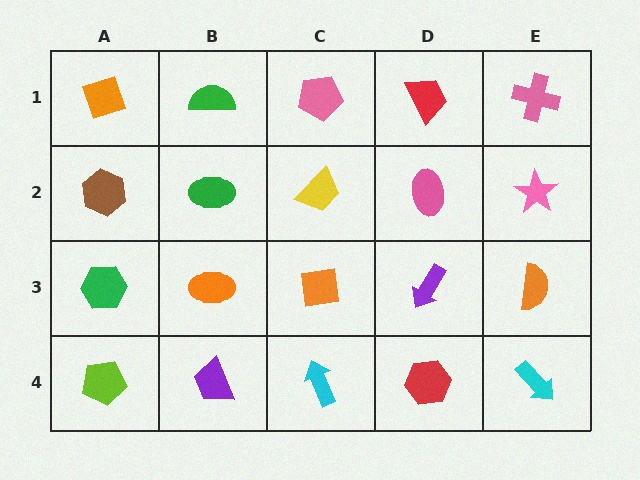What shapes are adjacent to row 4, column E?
An orange semicircle (row 3, column E), a red hexagon (row 4, column D).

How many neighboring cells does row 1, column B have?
3.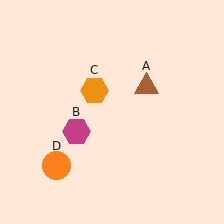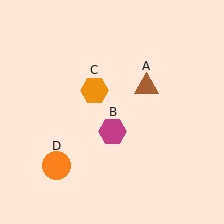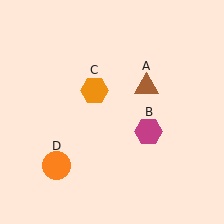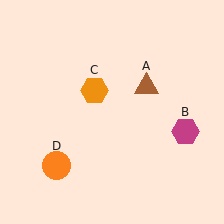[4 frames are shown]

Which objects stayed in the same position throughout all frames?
Brown triangle (object A) and orange hexagon (object C) and orange circle (object D) remained stationary.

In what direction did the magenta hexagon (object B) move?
The magenta hexagon (object B) moved right.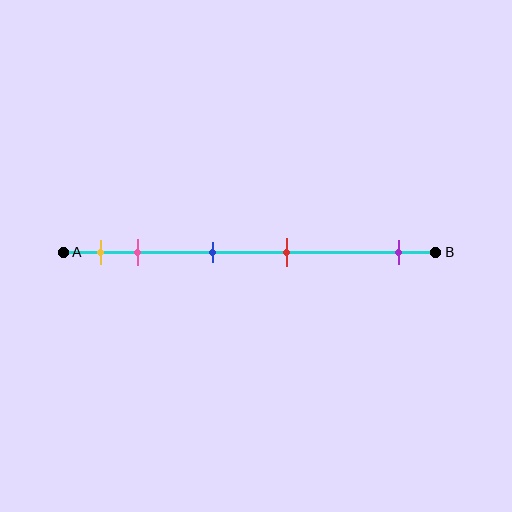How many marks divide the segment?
There are 5 marks dividing the segment.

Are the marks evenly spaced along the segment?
No, the marks are not evenly spaced.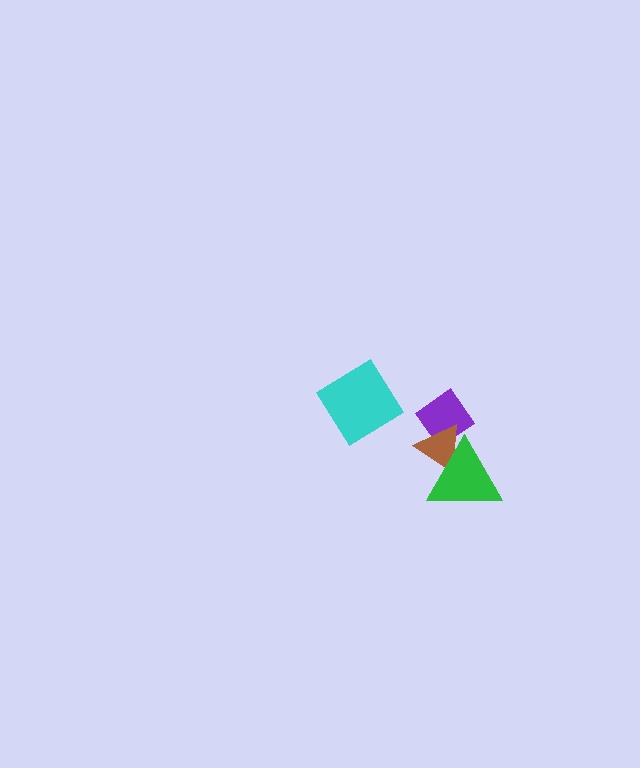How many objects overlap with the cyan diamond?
0 objects overlap with the cyan diamond.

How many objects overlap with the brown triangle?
2 objects overlap with the brown triangle.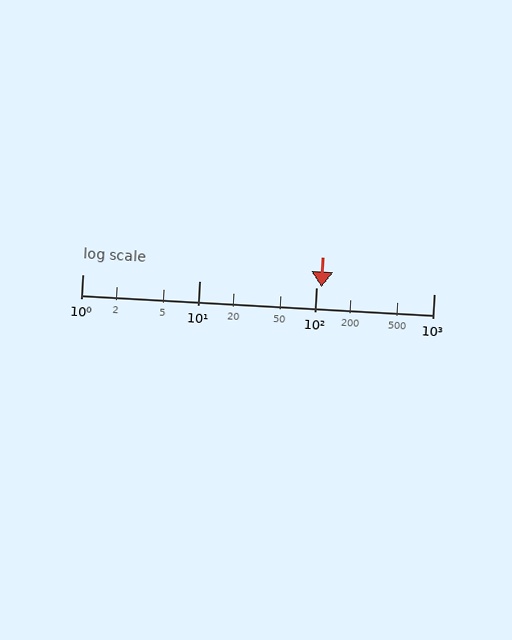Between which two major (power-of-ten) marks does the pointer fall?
The pointer is between 100 and 1000.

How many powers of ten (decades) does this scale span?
The scale spans 3 decades, from 1 to 1000.